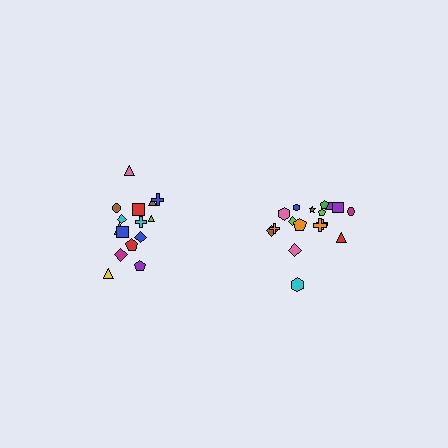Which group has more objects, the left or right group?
The right group.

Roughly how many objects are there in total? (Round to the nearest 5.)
Roughly 35 objects in total.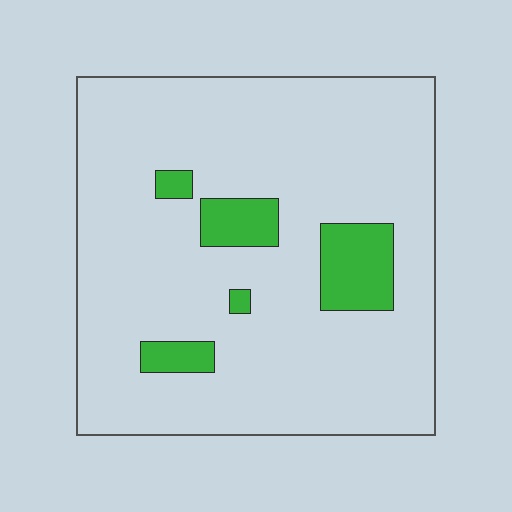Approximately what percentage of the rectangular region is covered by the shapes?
Approximately 10%.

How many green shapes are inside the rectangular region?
5.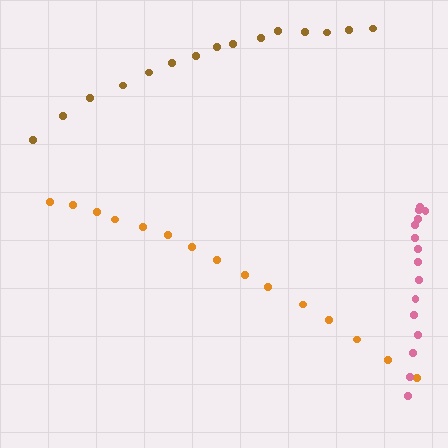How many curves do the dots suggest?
There are 3 distinct paths.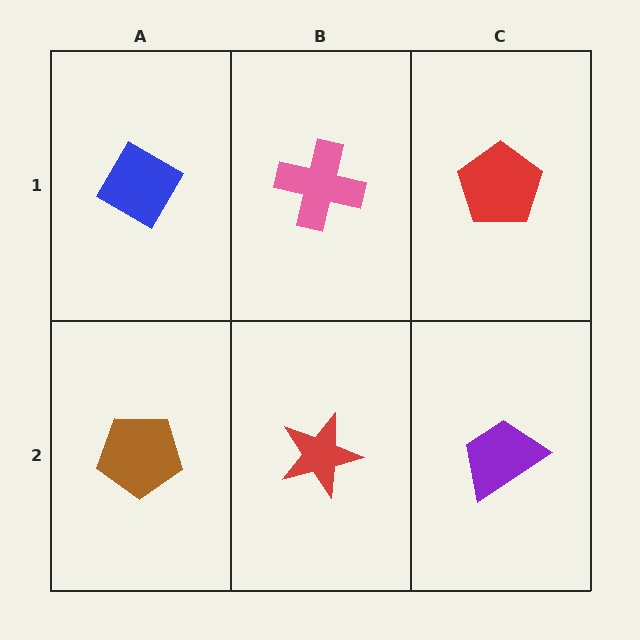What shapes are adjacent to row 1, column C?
A purple trapezoid (row 2, column C), a pink cross (row 1, column B).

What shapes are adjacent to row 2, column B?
A pink cross (row 1, column B), a brown pentagon (row 2, column A), a purple trapezoid (row 2, column C).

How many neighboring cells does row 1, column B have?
3.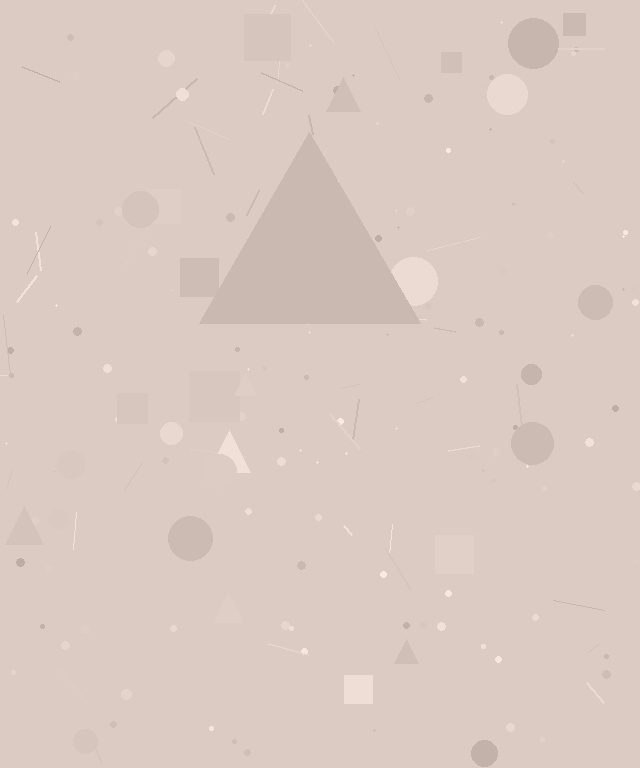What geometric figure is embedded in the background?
A triangle is embedded in the background.